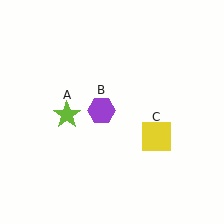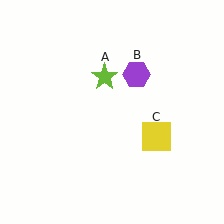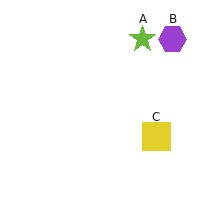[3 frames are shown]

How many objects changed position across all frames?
2 objects changed position: lime star (object A), purple hexagon (object B).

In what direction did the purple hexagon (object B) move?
The purple hexagon (object B) moved up and to the right.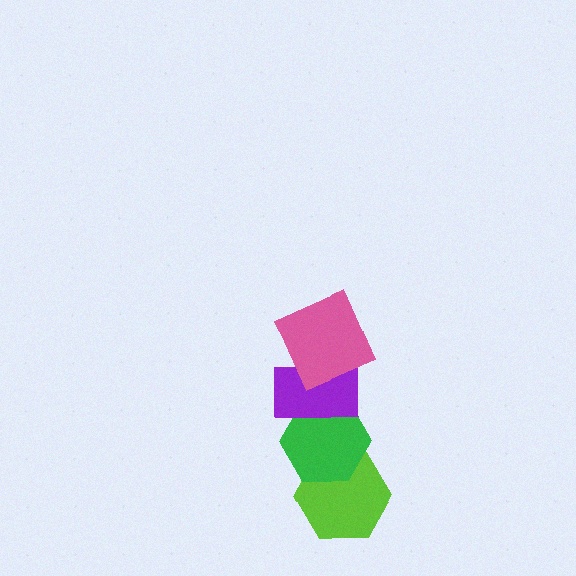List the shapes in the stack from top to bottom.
From top to bottom: the pink square, the purple rectangle, the green hexagon, the lime hexagon.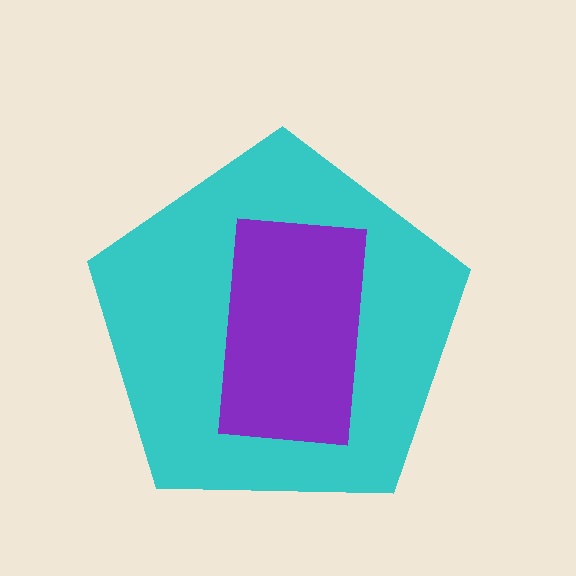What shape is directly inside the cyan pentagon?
The purple rectangle.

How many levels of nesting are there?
2.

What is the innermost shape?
The purple rectangle.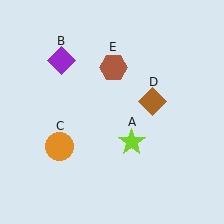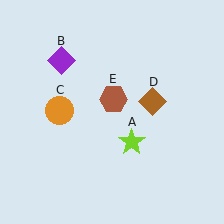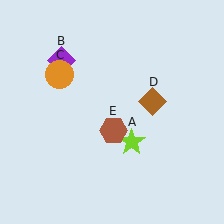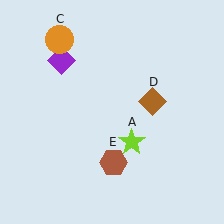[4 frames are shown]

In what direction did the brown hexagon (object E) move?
The brown hexagon (object E) moved down.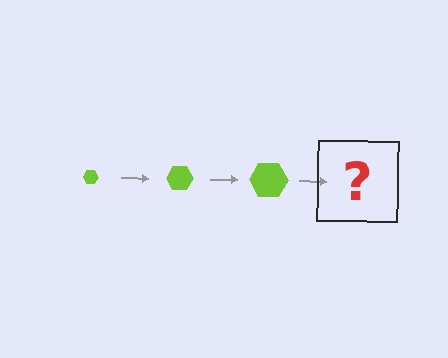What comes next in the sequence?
The next element should be a lime hexagon, larger than the previous one.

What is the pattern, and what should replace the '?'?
The pattern is that the hexagon gets progressively larger each step. The '?' should be a lime hexagon, larger than the previous one.